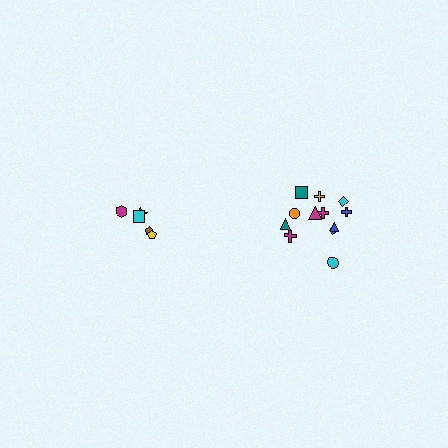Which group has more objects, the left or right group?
The right group.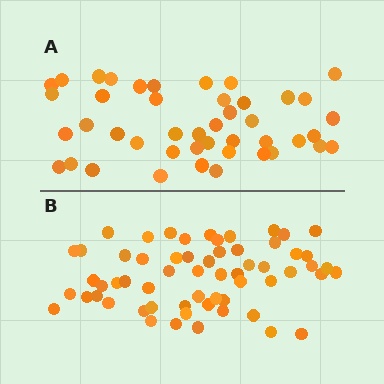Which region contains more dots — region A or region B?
Region B (the bottom region) has more dots.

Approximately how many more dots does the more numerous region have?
Region B has approximately 15 more dots than region A.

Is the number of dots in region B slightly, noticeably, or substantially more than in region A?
Region B has noticeably more, but not dramatically so. The ratio is roughly 1.4 to 1.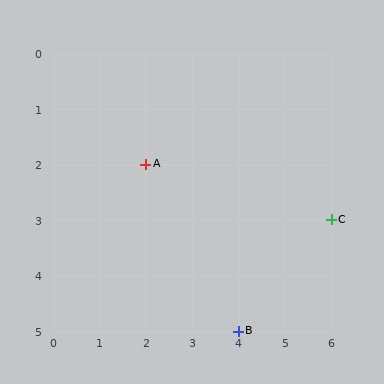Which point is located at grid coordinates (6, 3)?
Point C is at (6, 3).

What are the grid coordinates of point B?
Point B is at grid coordinates (4, 5).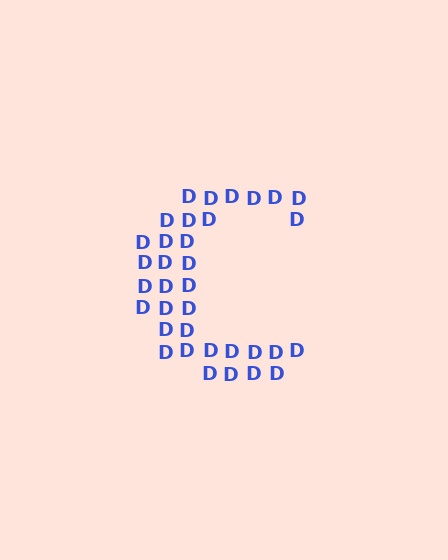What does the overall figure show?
The overall figure shows the letter C.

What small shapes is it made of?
It is made of small letter D's.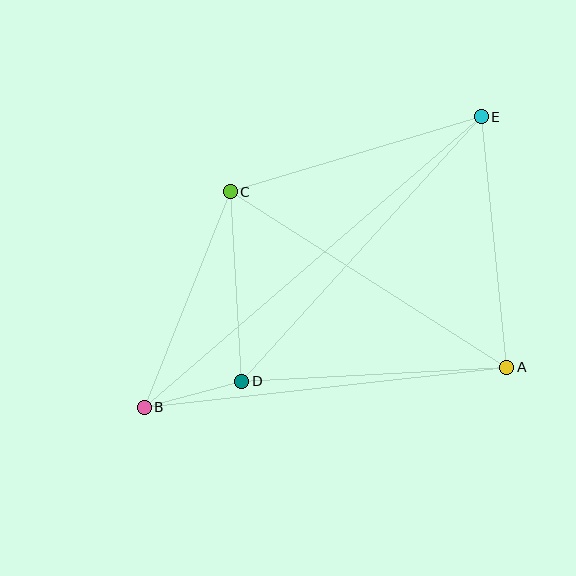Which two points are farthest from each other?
Points B and E are farthest from each other.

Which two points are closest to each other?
Points B and D are closest to each other.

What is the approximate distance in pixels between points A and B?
The distance between A and B is approximately 365 pixels.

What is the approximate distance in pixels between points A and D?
The distance between A and D is approximately 265 pixels.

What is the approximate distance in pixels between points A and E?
The distance between A and E is approximately 252 pixels.